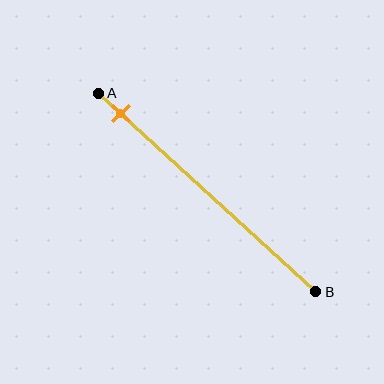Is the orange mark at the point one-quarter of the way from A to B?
No, the mark is at about 10% from A, not at the 25% one-quarter point.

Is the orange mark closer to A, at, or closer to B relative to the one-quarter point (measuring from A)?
The orange mark is closer to point A than the one-quarter point of segment AB.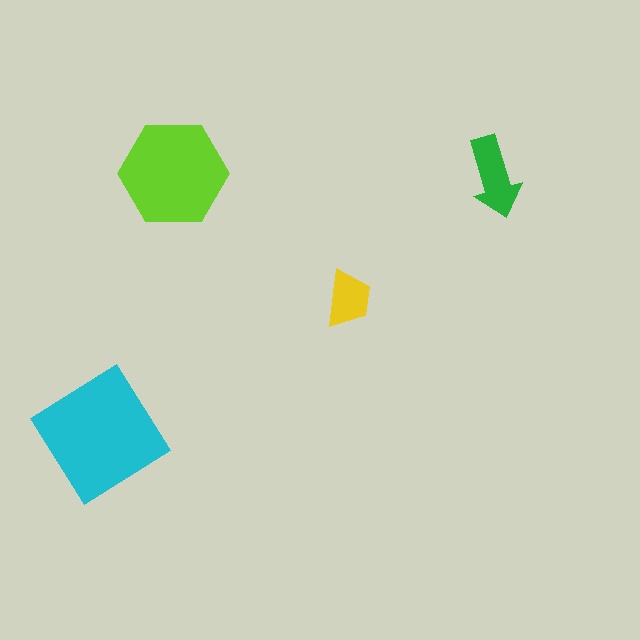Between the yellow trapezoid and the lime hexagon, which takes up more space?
The lime hexagon.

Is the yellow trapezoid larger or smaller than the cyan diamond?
Smaller.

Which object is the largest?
The cyan diamond.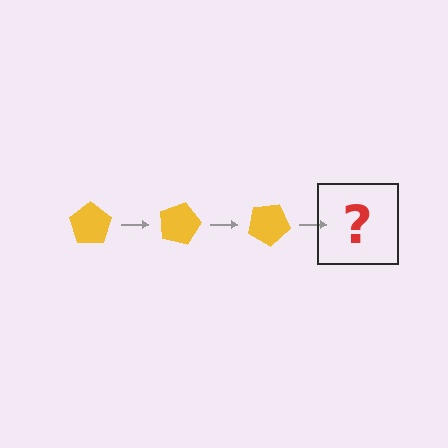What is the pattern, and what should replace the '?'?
The pattern is that the pentagon rotates 15 degrees each step. The '?' should be a yellow pentagon rotated 45 degrees.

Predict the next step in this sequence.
The next step is a yellow pentagon rotated 45 degrees.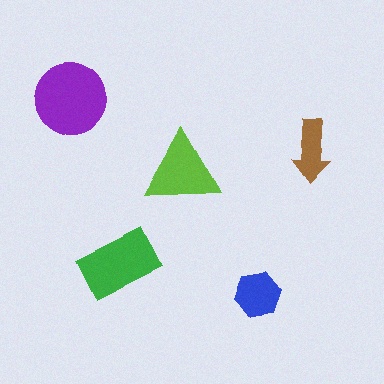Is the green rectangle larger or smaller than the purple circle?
Smaller.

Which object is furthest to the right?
The brown arrow is rightmost.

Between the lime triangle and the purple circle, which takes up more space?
The purple circle.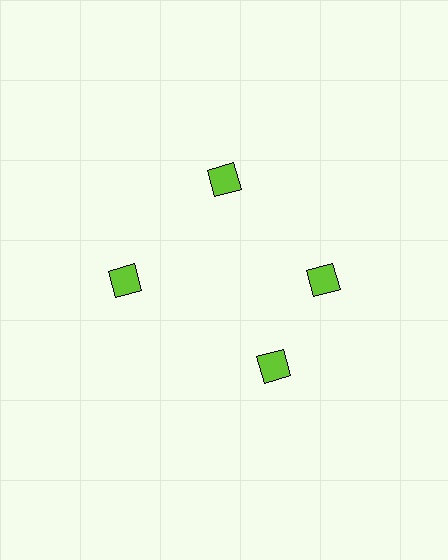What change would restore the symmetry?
The symmetry would be restored by rotating it back into even spacing with its neighbors so that all 4 diamonds sit at equal angles and equal distance from the center.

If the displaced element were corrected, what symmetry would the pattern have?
It would have 4-fold rotational symmetry — the pattern would map onto itself every 90 degrees.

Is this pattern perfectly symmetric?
No. The 4 lime diamonds are arranged in a ring, but one element near the 6 o'clock position is rotated out of alignment along the ring, breaking the 4-fold rotational symmetry.